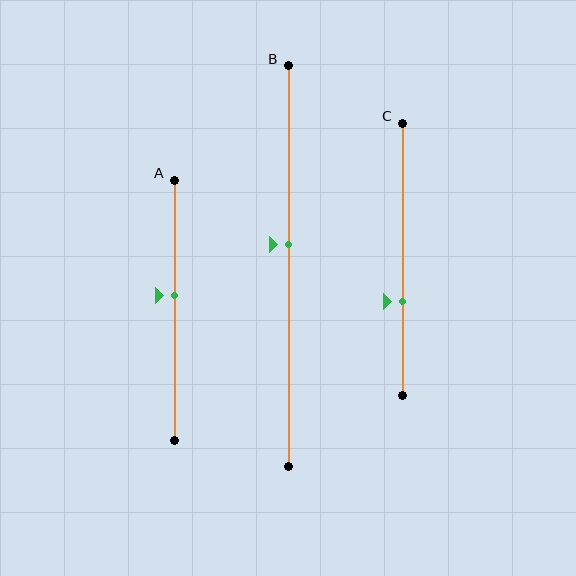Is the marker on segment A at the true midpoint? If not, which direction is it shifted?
No, the marker on segment A is shifted upward by about 6% of the segment length.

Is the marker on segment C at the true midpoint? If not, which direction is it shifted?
No, the marker on segment C is shifted downward by about 16% of the segment length.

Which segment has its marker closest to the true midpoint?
Segment B has its marker closest to the true midpoint.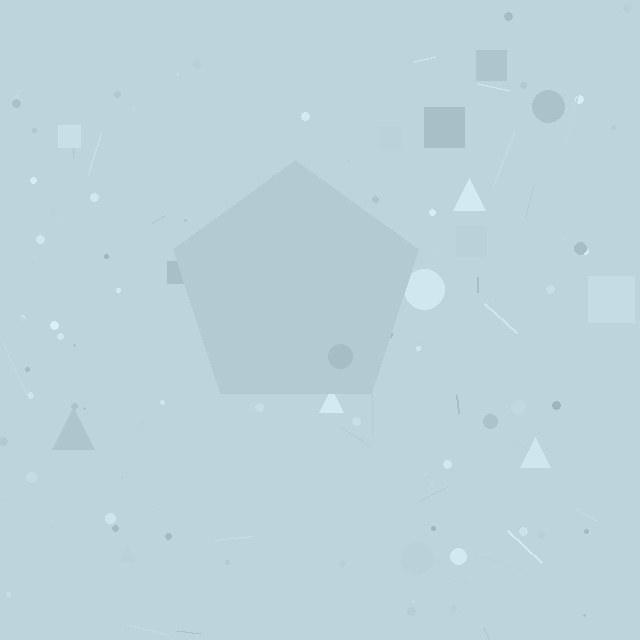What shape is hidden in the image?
A pentagon is hidden in the image.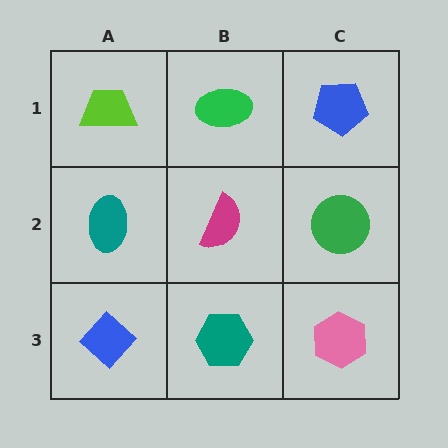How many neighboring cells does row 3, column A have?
2.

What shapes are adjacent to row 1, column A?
A teal ellipse (row 2, column A), a green ellipse (row 1, column B).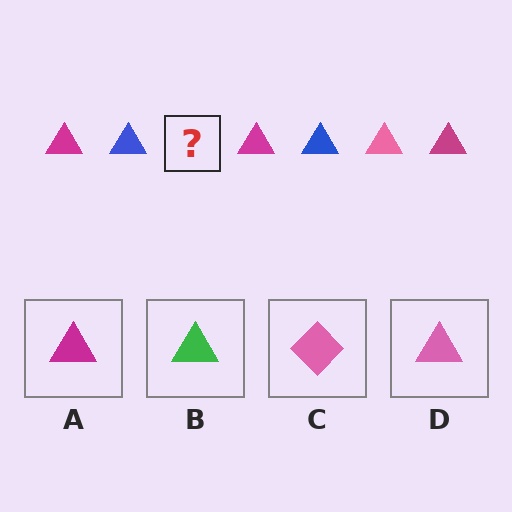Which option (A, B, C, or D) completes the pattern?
D.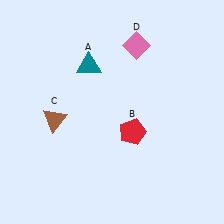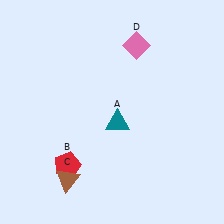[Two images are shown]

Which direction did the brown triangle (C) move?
The brown triangle (C) moved down.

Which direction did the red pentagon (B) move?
The red pentagon (B) moved left.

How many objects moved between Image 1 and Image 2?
3 objects moved between the two images.